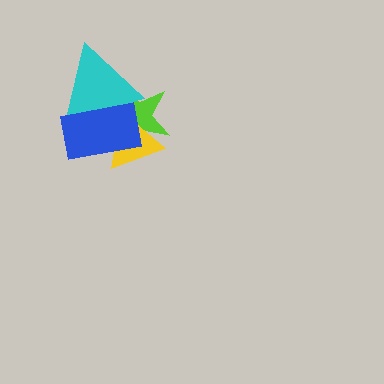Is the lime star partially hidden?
Yes, it is partially covered by another shape.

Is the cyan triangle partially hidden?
Yes, it is partially covered by another shape.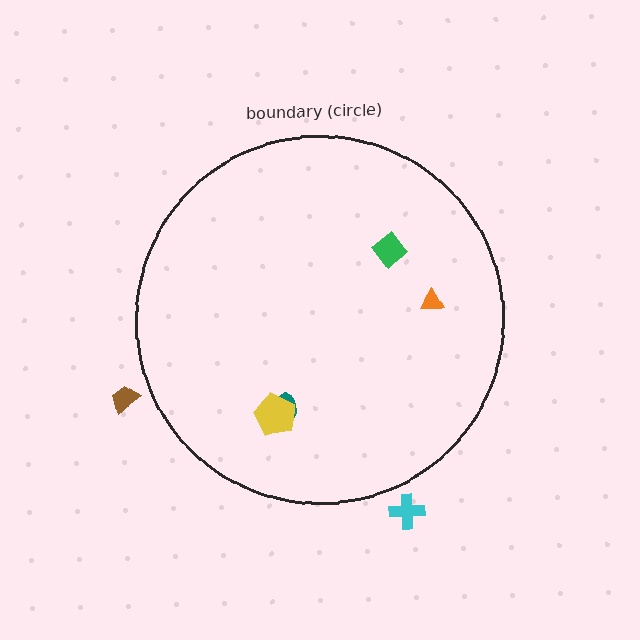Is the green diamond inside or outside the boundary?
Inside.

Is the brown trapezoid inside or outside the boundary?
Outside.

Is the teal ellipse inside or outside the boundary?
Inside.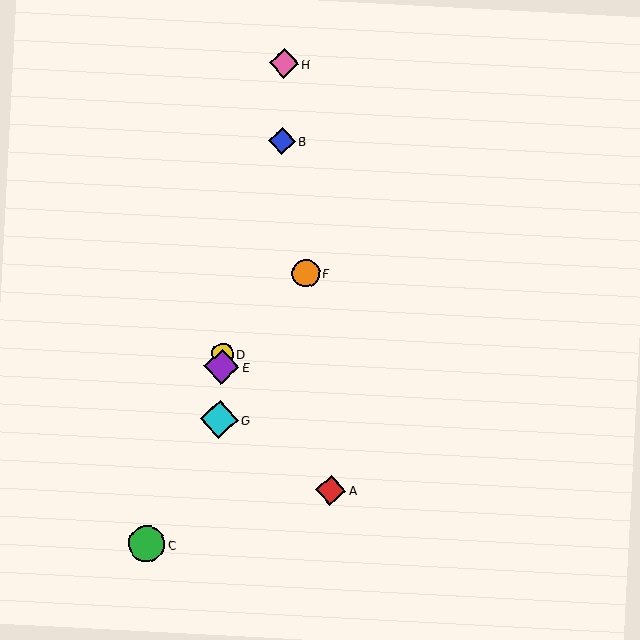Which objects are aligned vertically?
Objects D, E, G are aligned vertically.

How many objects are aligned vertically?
3 objects (D, E, G) are aligned vertically.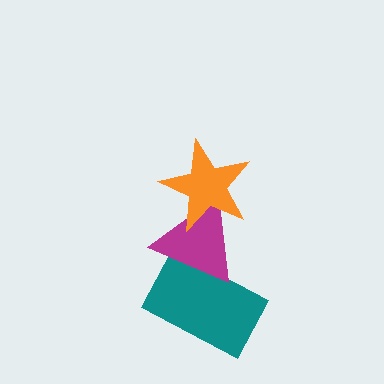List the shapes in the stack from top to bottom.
From top to bottom: the orange star, the magenta triangle, the teal rectangle.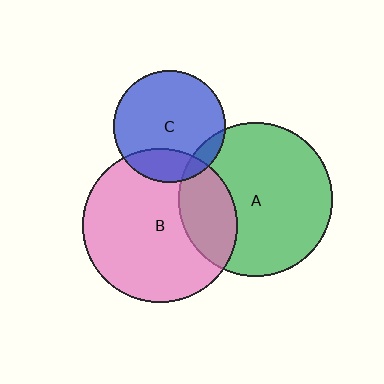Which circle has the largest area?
Circle B (pink).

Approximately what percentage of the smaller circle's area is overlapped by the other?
Approximately 10%.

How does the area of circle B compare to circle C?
Approximately 1.9 times.